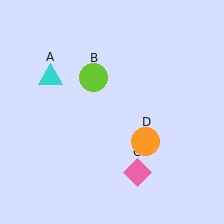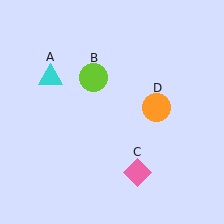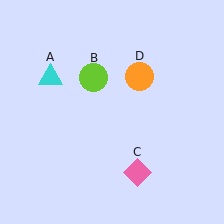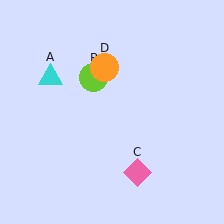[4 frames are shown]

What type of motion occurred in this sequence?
The orange circle (object D) rotated counterclockwise around the center of the scene.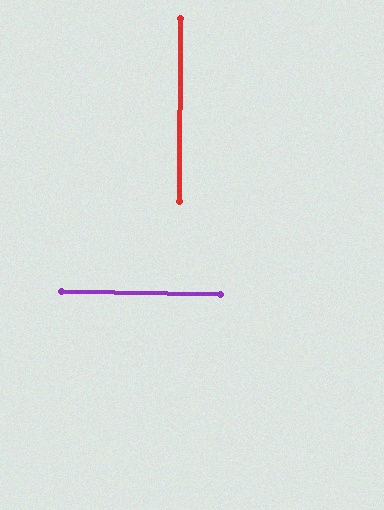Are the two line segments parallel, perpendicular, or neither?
Perpendicular — they meet at approximately 89°.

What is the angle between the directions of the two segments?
Approximately 89 degrees.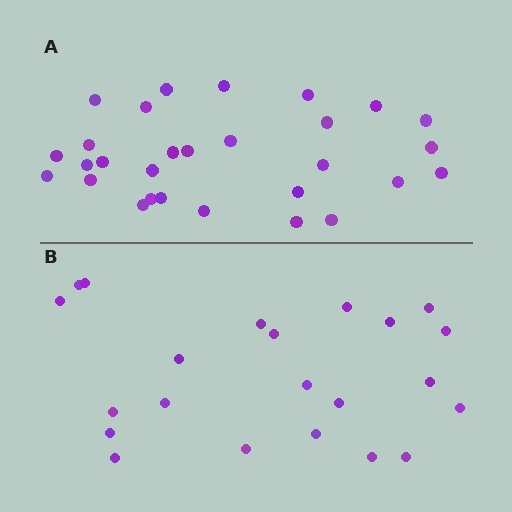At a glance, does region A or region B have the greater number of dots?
Region A (the top region) has more dots.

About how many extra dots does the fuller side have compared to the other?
Region A has roughly 8 or so more dots than region B.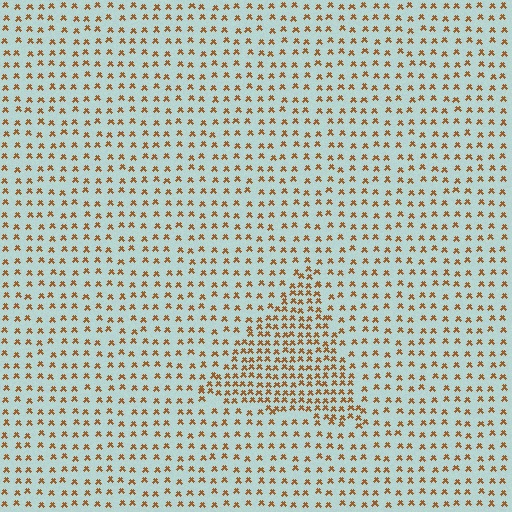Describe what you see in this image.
The image contains small brown elements arranged at two different densities. A triangle-shaped region is visible where the elements are more densely packed than the surrounding area.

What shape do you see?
I see a triangle.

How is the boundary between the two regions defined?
The boundary is defined by a change in element density (approximately 2.0x ratio). All elements are the same color, size, and shape.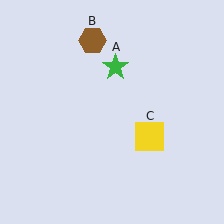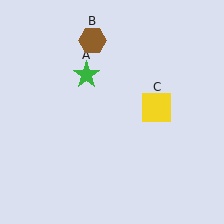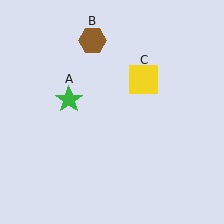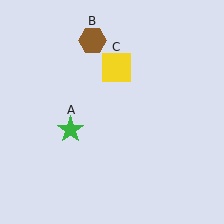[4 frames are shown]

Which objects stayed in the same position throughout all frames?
Brown hexagon (object B) remained stationary.